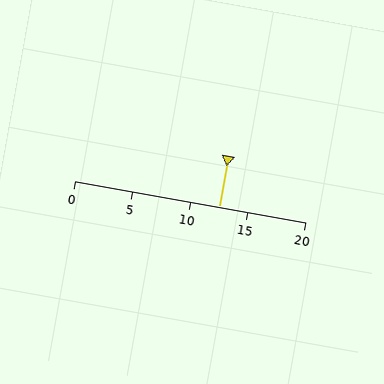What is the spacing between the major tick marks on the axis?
The major ticks are spaced 5 apart.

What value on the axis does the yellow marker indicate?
The marker indicates approximately 12.5.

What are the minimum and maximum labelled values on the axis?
The axis runs from 0 to 20.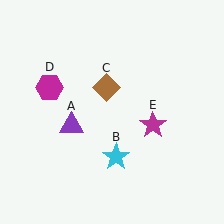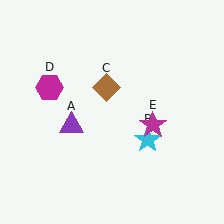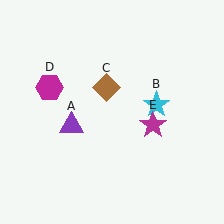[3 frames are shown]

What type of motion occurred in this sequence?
The cyan star (object B) rotated counterclockwise around the center of the scene.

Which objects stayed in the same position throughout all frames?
Purple triangle (object A) and brown diamond (object C) and magenta hexagon (object D) and magenta star (object E) remained stationary.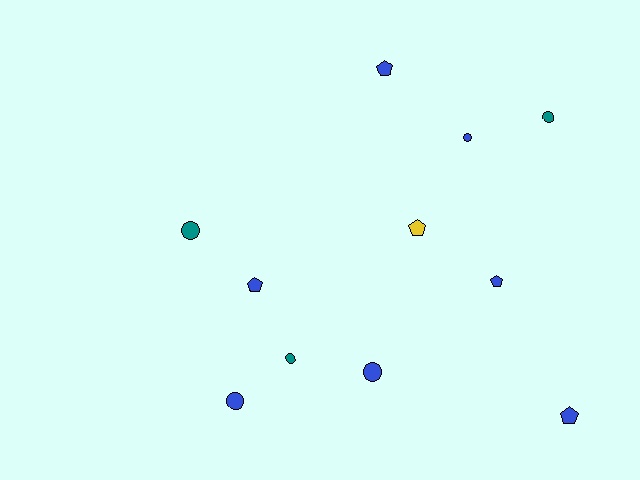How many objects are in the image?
There are 11 objects.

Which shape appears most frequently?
Circle, with 6 objects.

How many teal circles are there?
There are 3 teal circles.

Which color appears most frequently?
Blue, with 7 objects.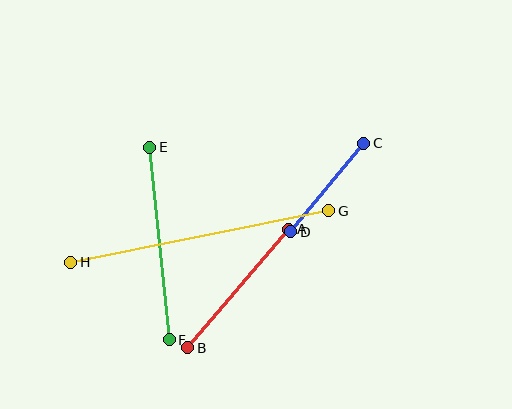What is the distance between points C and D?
The distance is approximately 115 pixels.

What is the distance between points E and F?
The distance is approximately 193 pixels.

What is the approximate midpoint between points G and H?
The midpoint is at approximately (200, 237) pixels.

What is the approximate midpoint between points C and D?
The midpoint is at approximately (327, 188) pixels.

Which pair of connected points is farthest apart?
Points G and H are farthest apart.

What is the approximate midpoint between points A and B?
The midpoint is at approximately (238, 288) pixels.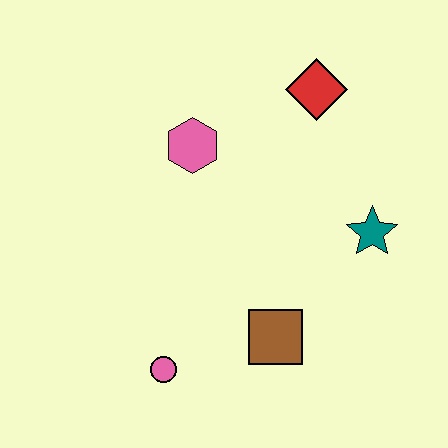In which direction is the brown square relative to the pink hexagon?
The brown square is below the pink hexagon.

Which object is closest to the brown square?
The pink circle is closest to the brown square.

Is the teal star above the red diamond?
No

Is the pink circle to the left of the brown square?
Yes